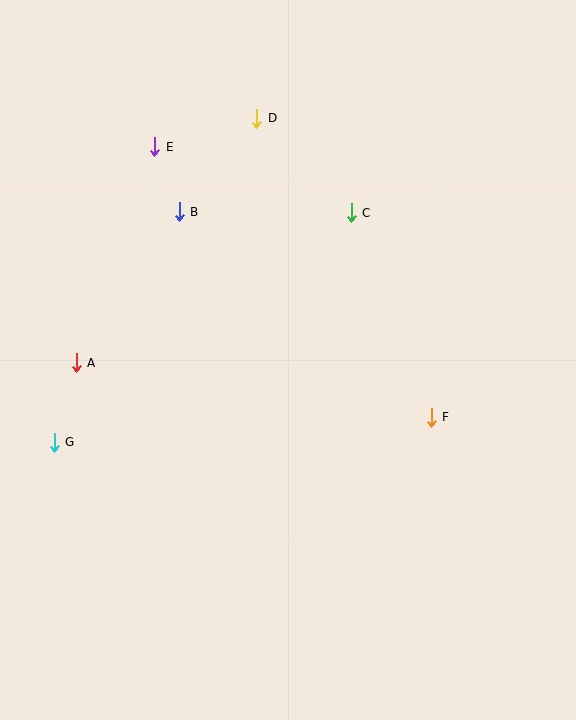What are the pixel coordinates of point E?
Point E is at (155, 147).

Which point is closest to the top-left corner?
Point E is closest to the top-left corner.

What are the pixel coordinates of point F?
Point F is at (431, 417).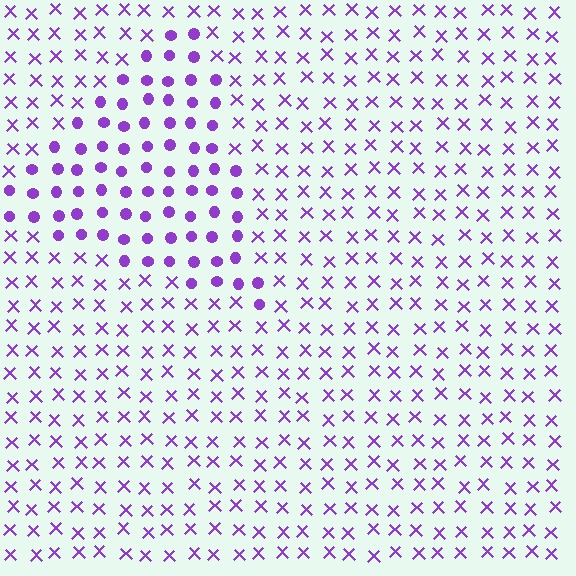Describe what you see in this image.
The image is filled with small purple elements arranged in a uniform grid. A triangle-shaped region contains circles, while the surrounding area contains X marks. The boundary is defined purely by the change in element shape.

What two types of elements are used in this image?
The image uses circles inside the triangle region and X marks outside it.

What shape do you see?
I see a triangle.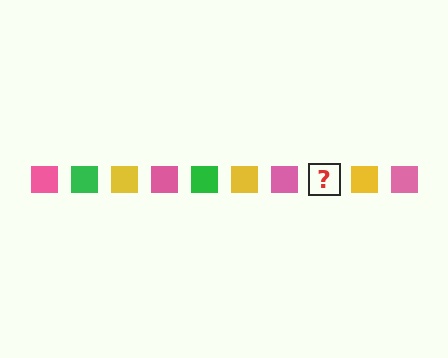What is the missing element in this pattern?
The missing element is a green square.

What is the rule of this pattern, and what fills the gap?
The rule is that the pattern cycles through pink, green, yellow squares. The gap should be filled with a green square.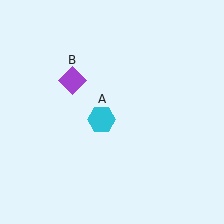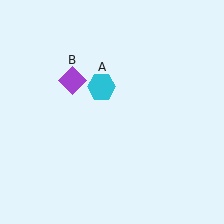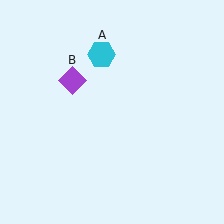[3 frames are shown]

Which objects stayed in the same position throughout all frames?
Purple diamond (object B) remained stationary.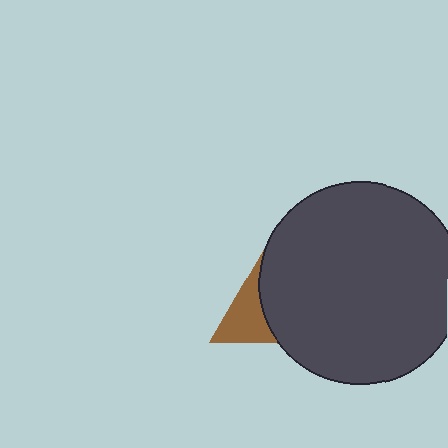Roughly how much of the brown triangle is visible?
A small part of it is visible (roughly 37%).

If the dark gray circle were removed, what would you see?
You would see the complete brown triangle.